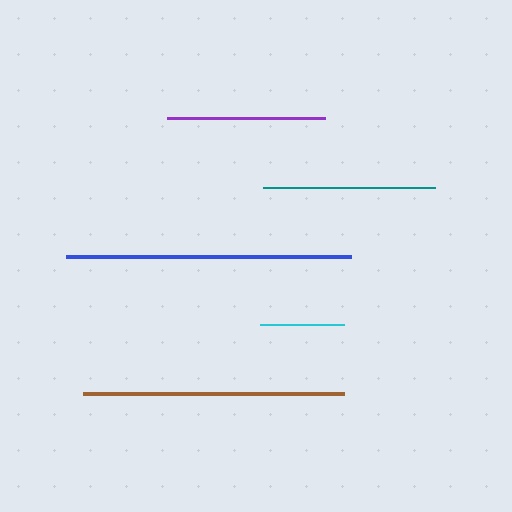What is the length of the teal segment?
The teal segment is approximately 173 pixels long.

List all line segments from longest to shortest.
From longest to shortest: blue, brown, teal, purple, cyan.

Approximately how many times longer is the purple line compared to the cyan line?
The purple line is approximately 1.9 times the length of the cyan line.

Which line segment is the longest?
The blue line is the longest at approximately 285 pixels.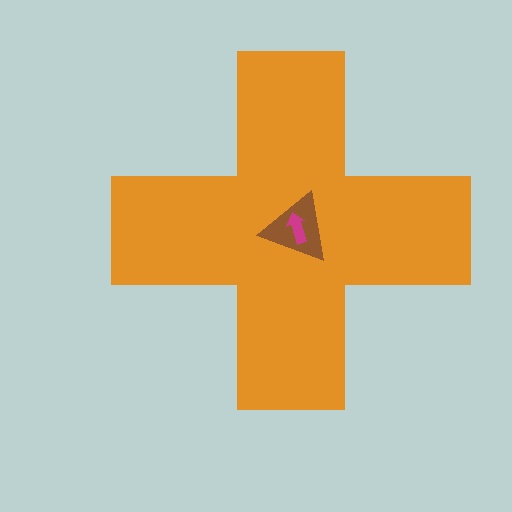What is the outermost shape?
The orange cross.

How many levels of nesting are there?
3.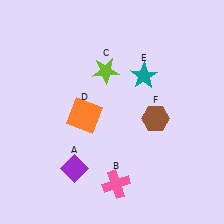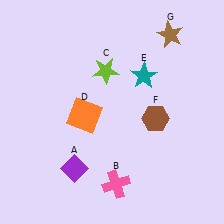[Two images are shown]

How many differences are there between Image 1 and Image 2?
There is 1 difference between the two images.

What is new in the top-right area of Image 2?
A brown star (G) was added in the top-right area of Image 2.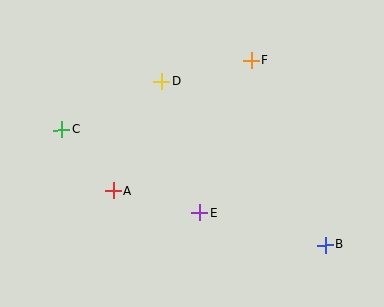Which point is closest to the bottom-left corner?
Point A is closest to the bottom-left corner.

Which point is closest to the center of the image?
Point E at (200, 213) is closest to the center.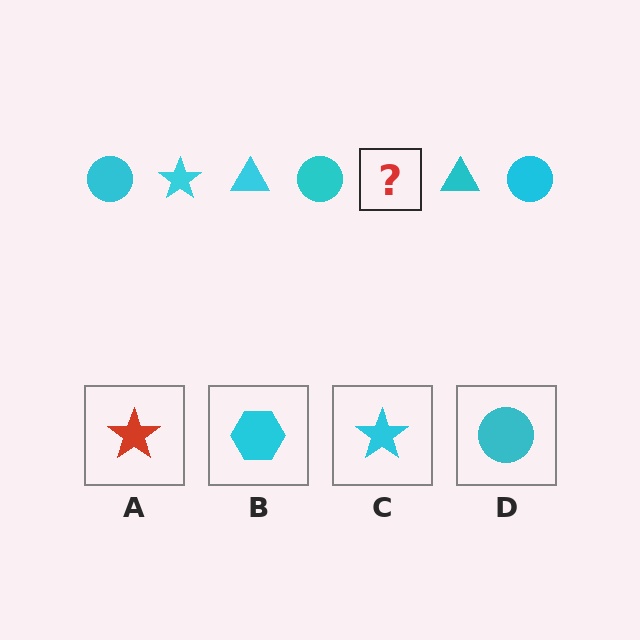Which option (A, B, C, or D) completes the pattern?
C.